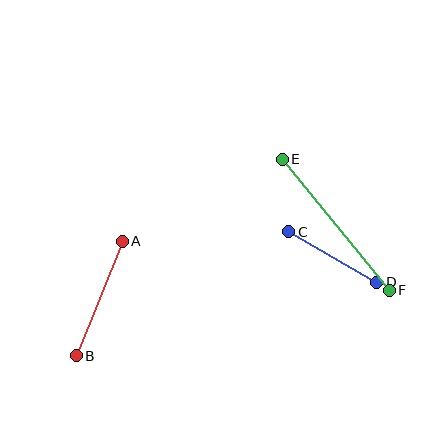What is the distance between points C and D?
The distance is approximately 101 pixels.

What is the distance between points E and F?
The distance is approximately 169 pixels.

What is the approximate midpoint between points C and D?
The midpoint is at approximately (333, 257) pixels.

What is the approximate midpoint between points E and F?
The midpoint is at approximately (336, 225) pixels.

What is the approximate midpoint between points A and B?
The midpoint is at approximately (99, 298) pixels.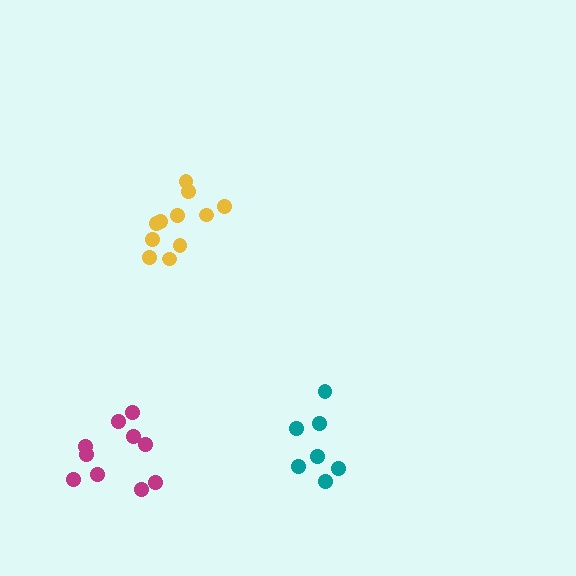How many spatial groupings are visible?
There are 3 spatial groupings.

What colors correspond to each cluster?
The clusters are colored: teal, yellow, magenta.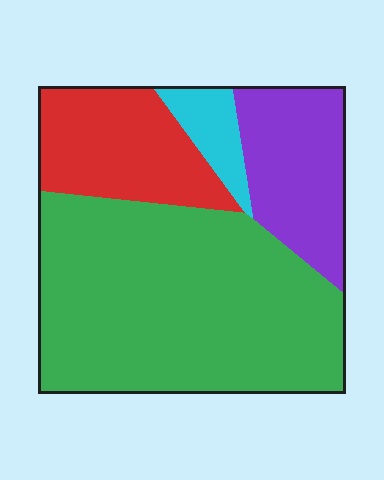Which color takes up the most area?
Green, at roughly 55%.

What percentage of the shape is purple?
Purple takes up about one sixth (1/6) of the shape.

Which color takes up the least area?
Cyan, at roughly 5%.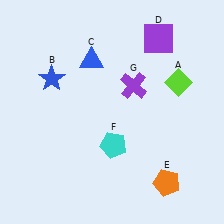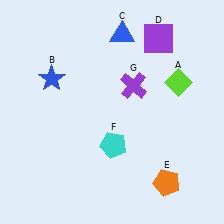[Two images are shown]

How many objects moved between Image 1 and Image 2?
1 object moved between the two images.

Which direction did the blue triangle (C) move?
The blue triangle (C) moved right.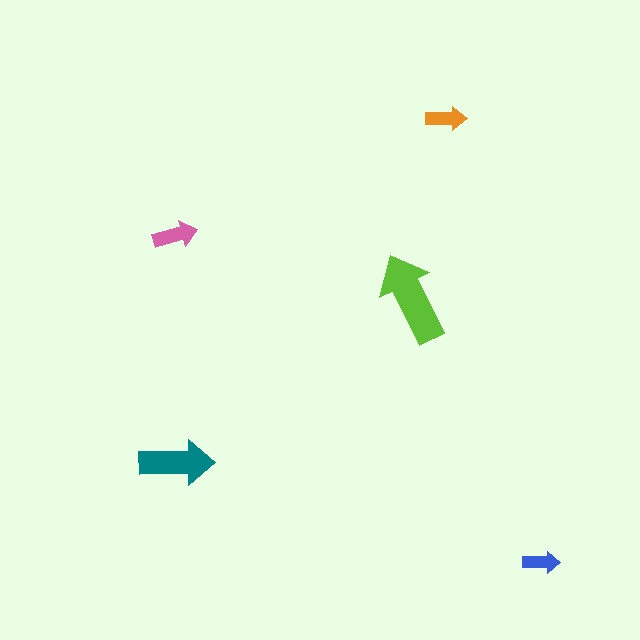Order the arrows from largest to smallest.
the lime one, the teal one, the pink one, the orange one, the blue one.